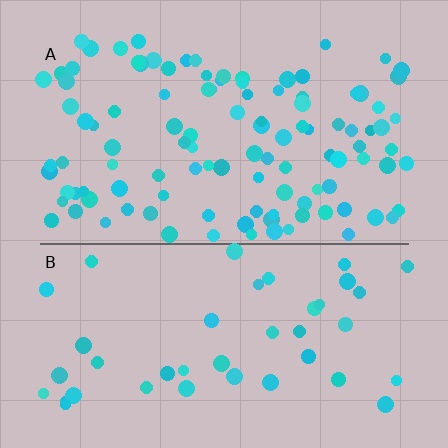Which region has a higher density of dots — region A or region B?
A (the top).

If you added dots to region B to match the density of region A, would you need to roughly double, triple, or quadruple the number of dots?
Approximately triple.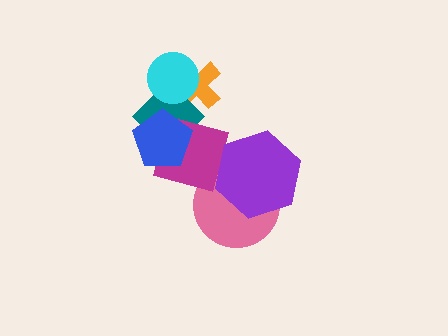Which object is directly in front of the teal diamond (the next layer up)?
The cyan circle is directly in front of the teal diamond.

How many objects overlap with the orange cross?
2 objects overlap with the orange cross.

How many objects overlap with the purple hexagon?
2 objects overlap with the purple hexagon.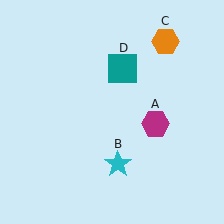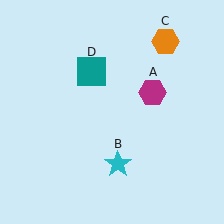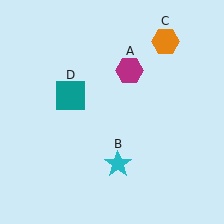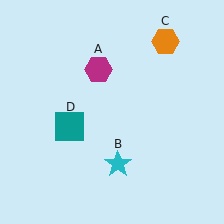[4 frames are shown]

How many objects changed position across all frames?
2 objects changed position: magenta hexagon (object A), teal square (object D).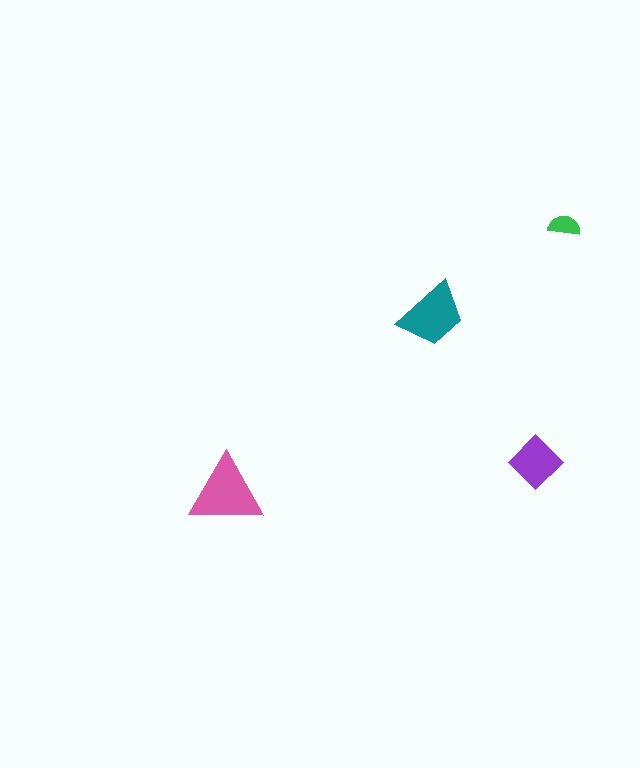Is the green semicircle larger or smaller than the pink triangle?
Smaller.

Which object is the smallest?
The green semicircle.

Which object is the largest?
The pink triangle.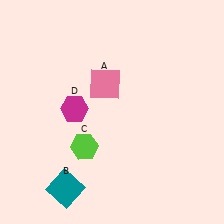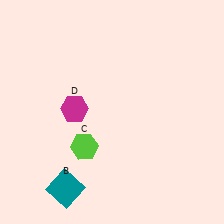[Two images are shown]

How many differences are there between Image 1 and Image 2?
There is 1 difference between the two images.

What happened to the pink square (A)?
The pink square (A) was removed in Image 2. It was in the top-left area of Image 1.